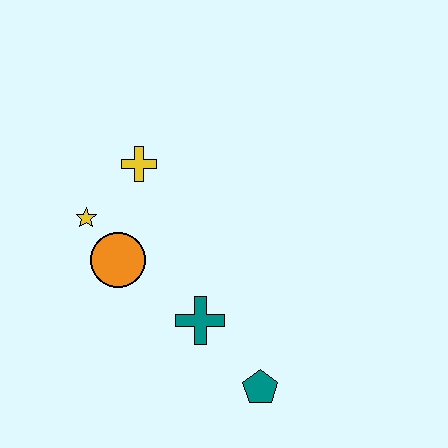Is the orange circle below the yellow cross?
Yes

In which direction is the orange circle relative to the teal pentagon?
The orange circle is to the left of the teal pentagon.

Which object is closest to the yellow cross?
The yellow star is closest to the yellow cross.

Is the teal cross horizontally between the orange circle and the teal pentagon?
Yes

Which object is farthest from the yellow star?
The teal pentagon is farthest from the yellow star.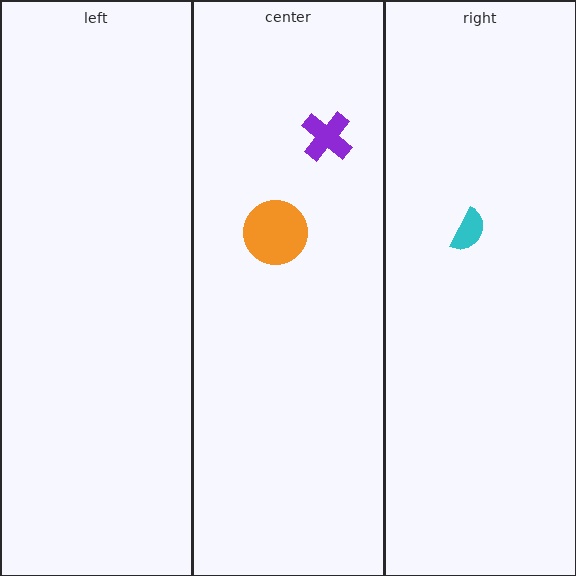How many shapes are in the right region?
1.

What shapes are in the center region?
The purple cross, the orange circle.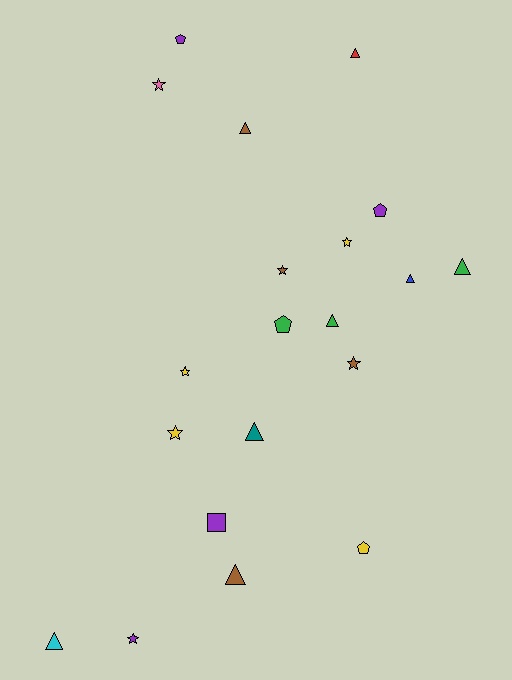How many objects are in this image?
There are 20 objects.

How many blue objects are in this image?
There is 1 blue object.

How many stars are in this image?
There are 7 stars.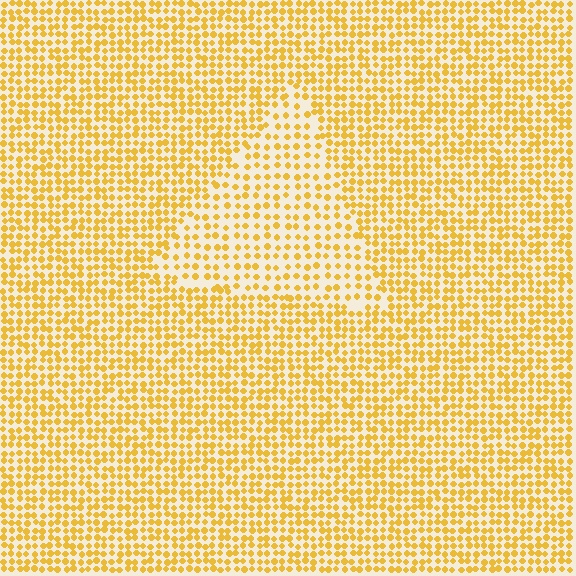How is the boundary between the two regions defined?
The boundary is defined by a change in element density (approximately 1.7x ratio). All elements are the same color, size, and shape.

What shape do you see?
I see a triangle.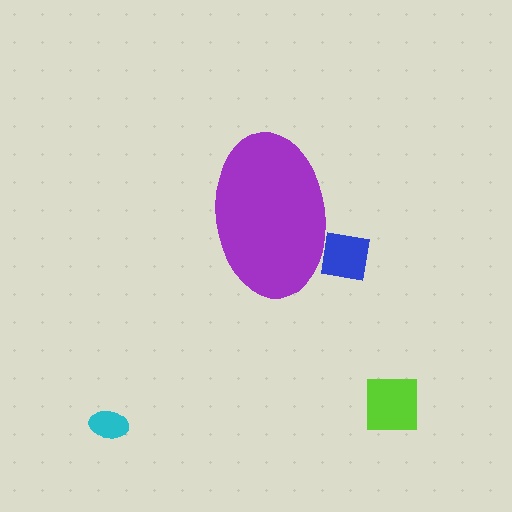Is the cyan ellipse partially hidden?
No, the cyan ellipse is fully visible.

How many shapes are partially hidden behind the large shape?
1 shape is partially hidden.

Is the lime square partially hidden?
No, the lime square is fully visible.